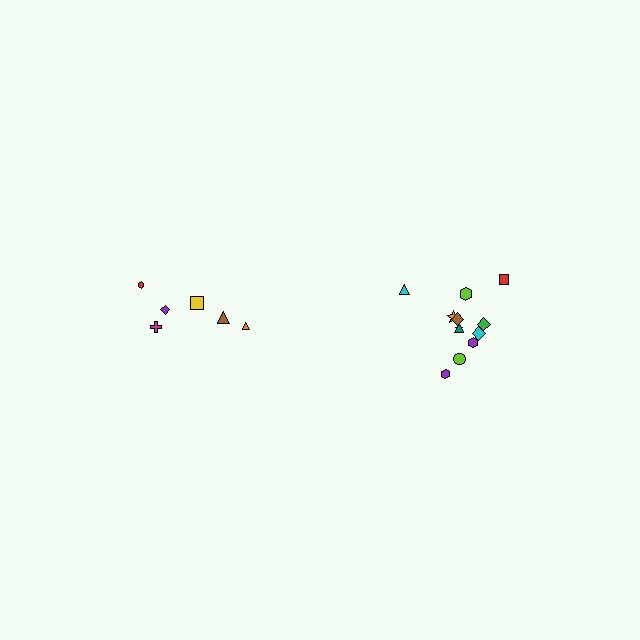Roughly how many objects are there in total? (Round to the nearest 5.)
Roughly 20 objects in total.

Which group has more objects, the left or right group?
The right group.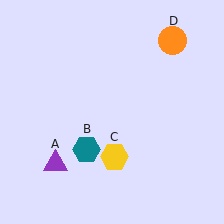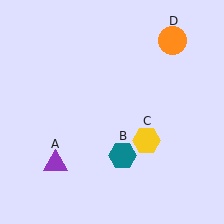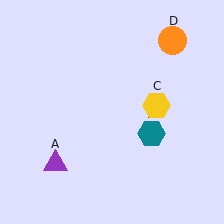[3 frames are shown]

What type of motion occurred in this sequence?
The teal hexagon (object B), yellow hexagon (object C) rotated counterclockwise around the center of the scene.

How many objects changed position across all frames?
2 objects changed position: teal hexagon (object B), yellow hexagon (object C).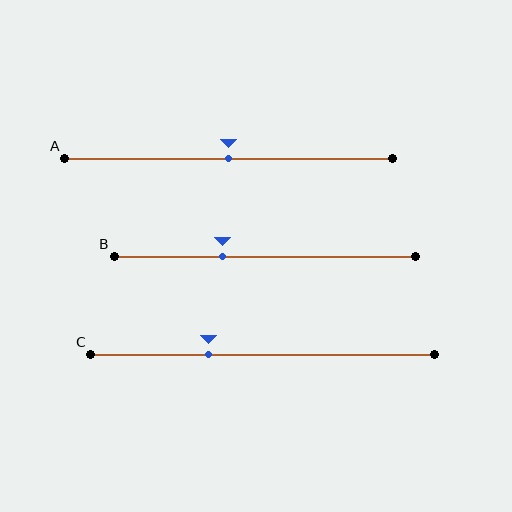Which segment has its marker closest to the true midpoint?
Segment A has its marker closest to the true midpoint.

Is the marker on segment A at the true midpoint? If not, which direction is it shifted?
Yes, the marker on segment A is at the true midpoint.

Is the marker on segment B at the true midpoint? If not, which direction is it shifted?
No, the marker on segment B is shifted to the left by about 14% of the segment length.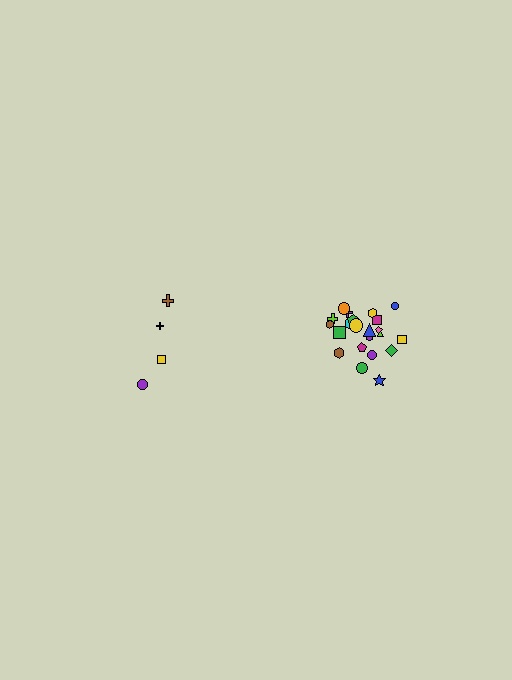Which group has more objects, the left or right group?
The right group.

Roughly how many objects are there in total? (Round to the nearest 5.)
Roughly 25 objects in total.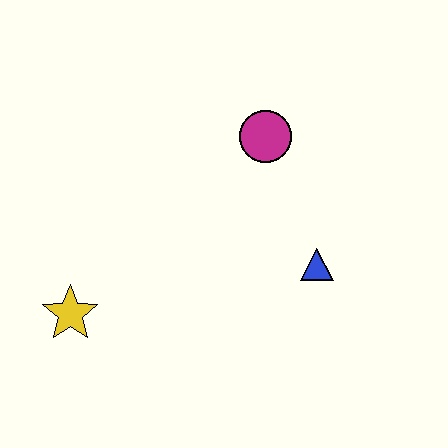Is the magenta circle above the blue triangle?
Yes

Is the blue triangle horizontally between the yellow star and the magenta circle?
No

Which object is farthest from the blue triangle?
The yellow star is farthest from the blue triangle.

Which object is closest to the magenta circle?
The blue triangle is closest to the magenta circle.